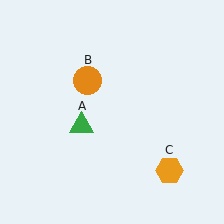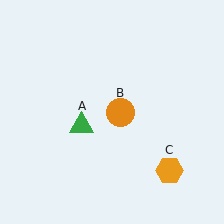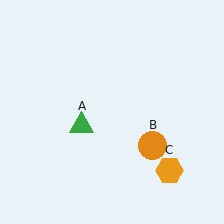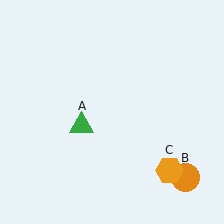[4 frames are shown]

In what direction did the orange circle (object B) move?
The orange circle (object B) moved down and to the right.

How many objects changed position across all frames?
1 object changed position: orange circle (object B).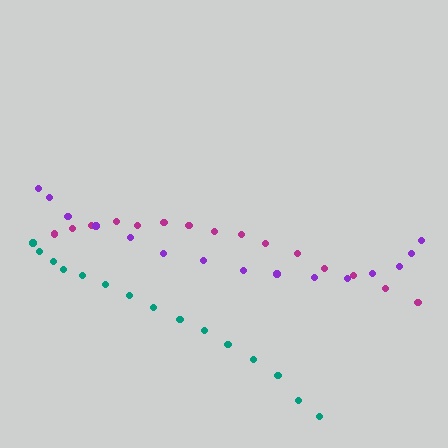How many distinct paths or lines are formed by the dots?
There are 3 distinct paths.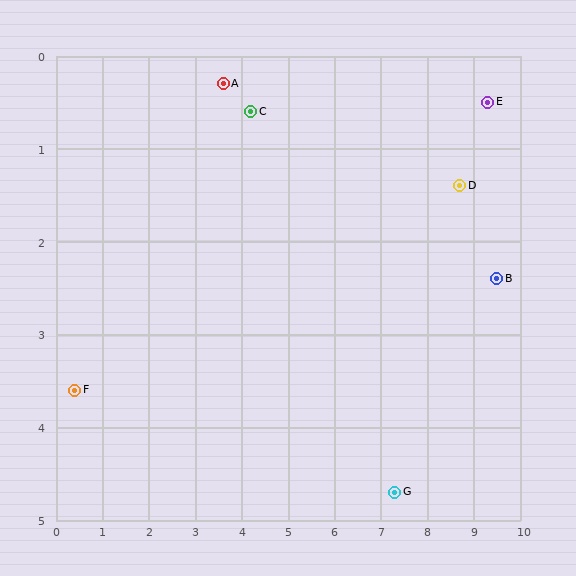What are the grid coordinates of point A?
Point A is at approximately (3.6, 0.3).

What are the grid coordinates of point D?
Point D is at approximately (8.7, 1.4).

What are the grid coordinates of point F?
Point F is at approximately (0.4, 3.6).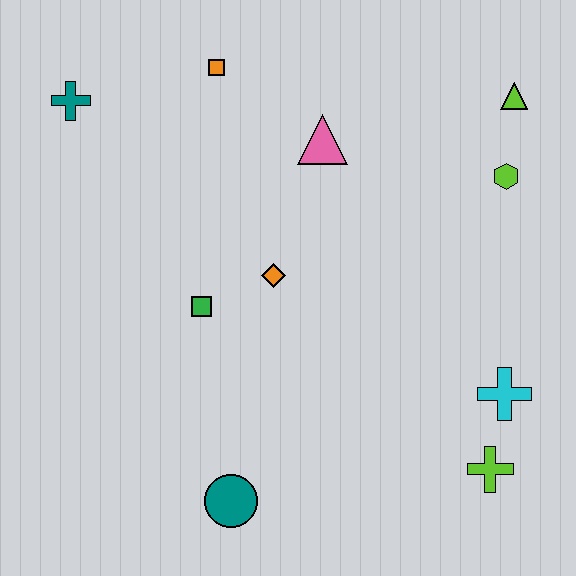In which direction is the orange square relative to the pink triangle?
The orange square is to the left of the pink triangle.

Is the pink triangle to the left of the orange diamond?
No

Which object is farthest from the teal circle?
The lime triangle is farthest from the teal circle.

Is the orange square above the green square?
Yes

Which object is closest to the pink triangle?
The orange square is closest to the pink triangle.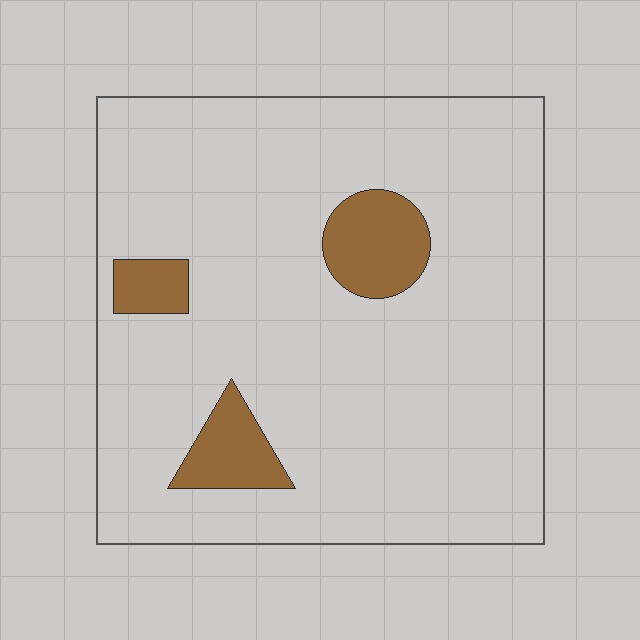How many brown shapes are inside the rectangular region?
3.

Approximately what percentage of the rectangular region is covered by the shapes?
Approximately 10%.